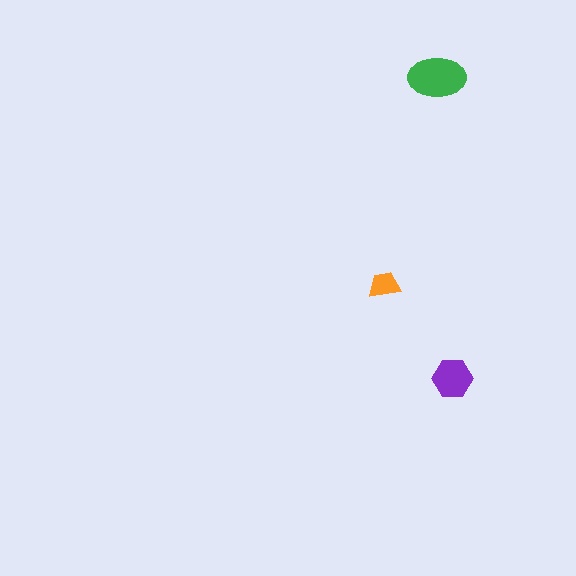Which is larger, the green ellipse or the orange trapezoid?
The green ellipse.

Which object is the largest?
The green ellipse.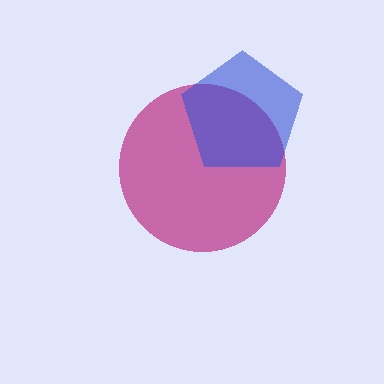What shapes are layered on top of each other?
The layered shapes are: a magenta circle, a blue pentagon.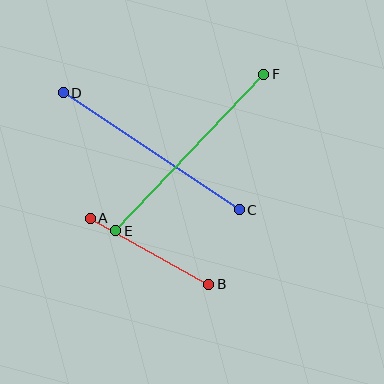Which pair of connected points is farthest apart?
Points E and F are farthest apart.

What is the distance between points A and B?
The distance is approximately 136 pixels.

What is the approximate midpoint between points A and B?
The midpoint is at approximately (150, 251) pixels.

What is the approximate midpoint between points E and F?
The midpoint is at approximately (190, 153) pixels.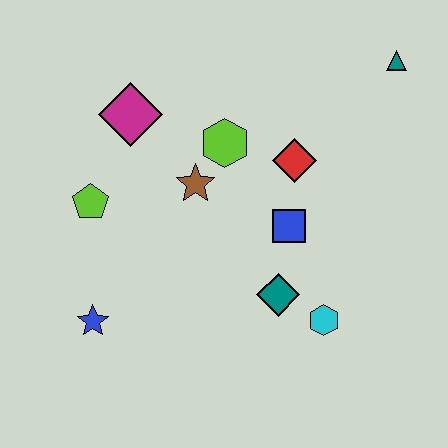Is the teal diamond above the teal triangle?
No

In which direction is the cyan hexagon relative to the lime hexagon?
The cyan hexagon is below the lime hexagon.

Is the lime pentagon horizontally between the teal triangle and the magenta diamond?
No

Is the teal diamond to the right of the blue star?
Yes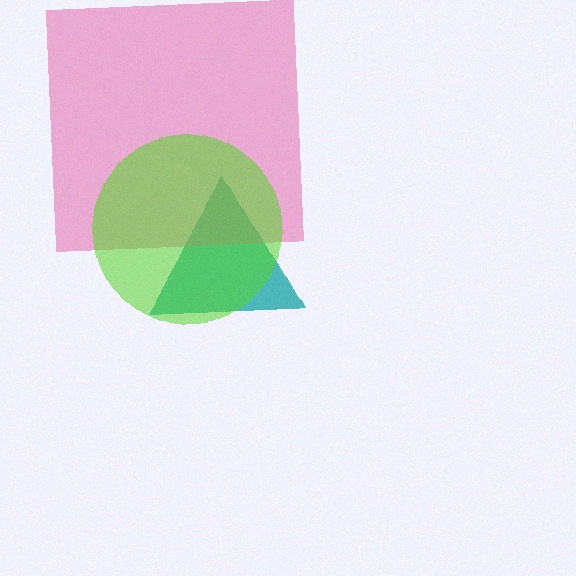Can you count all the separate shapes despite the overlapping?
Yes, there are 3 separate shapes.